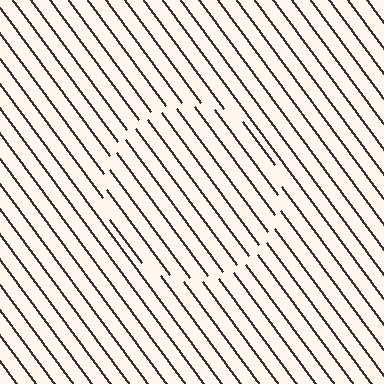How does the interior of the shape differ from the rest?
The interior of the shape contains the same grating, shifted by half a period — the contour is defined by the phase discontinuity where line-ends from the inner and outer gratings abut.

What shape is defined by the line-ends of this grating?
An illusory circle. The interior of the shape contains the same grating, shifted by half a period — the contour is defined by the phase discontinuity where line-ends from the inner and outer gratings abut.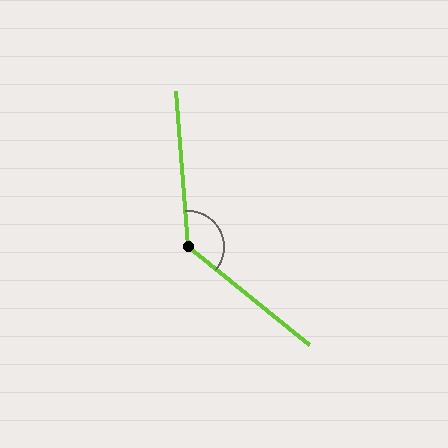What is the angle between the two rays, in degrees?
Approximately 133 degrees.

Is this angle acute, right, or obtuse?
It is obtuse.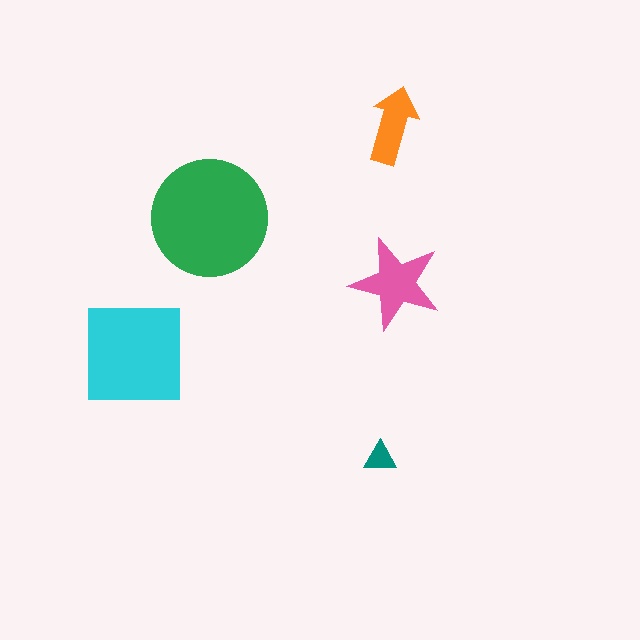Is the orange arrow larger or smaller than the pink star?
Smaller.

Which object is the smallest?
The teal triangle.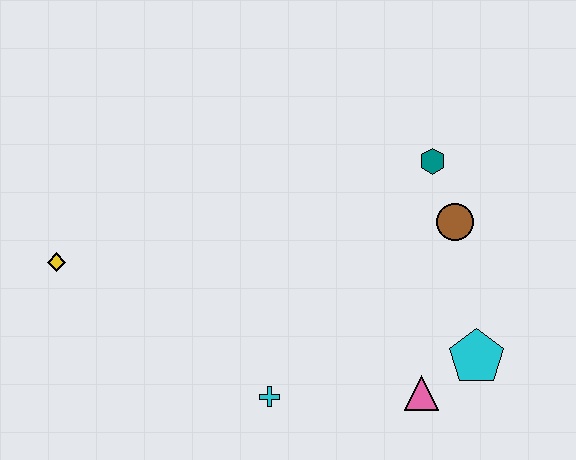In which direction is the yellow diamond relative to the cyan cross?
The yellow diamond is to the left of the cyan cross.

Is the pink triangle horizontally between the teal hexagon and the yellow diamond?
Yes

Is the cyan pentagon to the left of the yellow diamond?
No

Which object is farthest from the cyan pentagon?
The yellow diamond is farthest from the cyan pentagon.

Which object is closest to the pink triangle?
The cyan pentagon is closest to the pink triangle.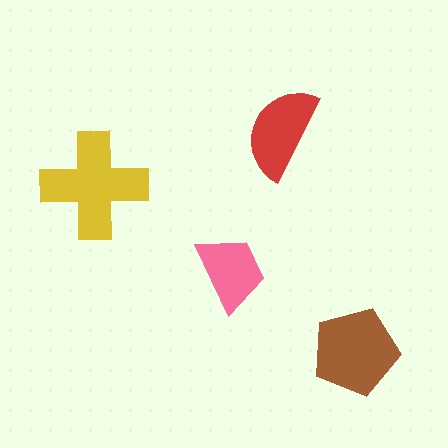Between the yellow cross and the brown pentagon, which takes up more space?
The yellow cross.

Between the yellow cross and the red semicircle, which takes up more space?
The yellow cross.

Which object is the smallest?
The pink trapezoid.